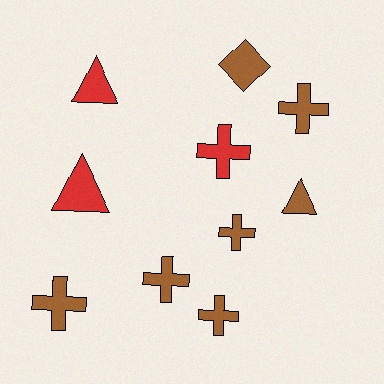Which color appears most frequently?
Brown, with 7 objects.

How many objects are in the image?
There are 10 objects.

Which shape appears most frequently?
Cross, with 6 objects.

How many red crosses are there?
There is 1 red cross.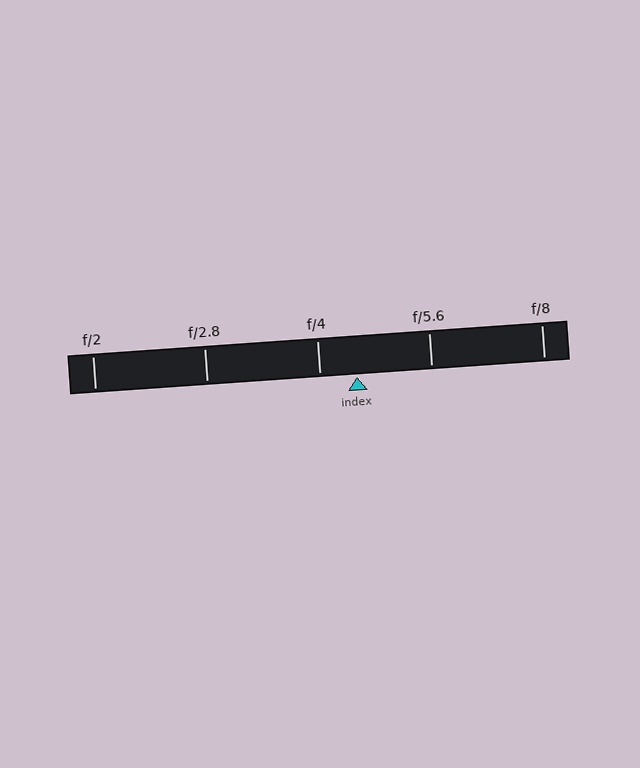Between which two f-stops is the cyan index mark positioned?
The index mark is between f/4 and f/5.6.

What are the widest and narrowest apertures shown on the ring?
The widest aperture shown is f/2 and the narrowest is f/8.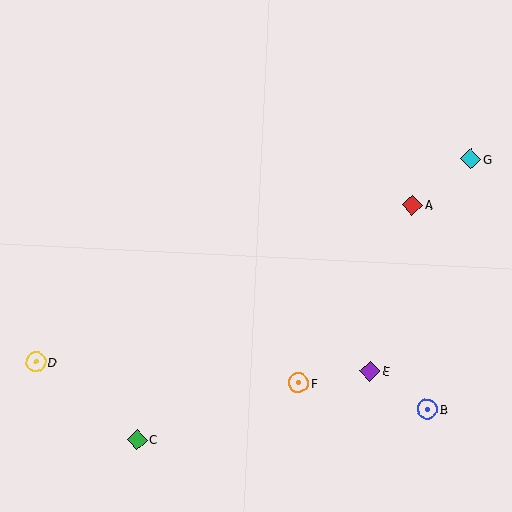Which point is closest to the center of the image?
Point F at (299, 383) is closest to the center.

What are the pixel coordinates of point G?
Point G is at (471, 159).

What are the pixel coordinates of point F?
Point F is at (299, 383).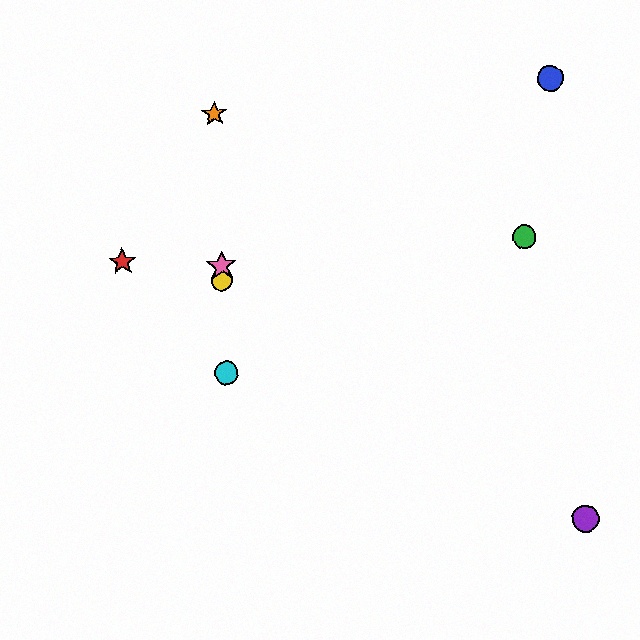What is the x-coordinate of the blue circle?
The blue circle is at x≈550.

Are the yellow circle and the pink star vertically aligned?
Yes, both are at x≈222.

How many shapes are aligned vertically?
4 shapes (the yellow circle, the orange star, the cyan circle, the pink star) are aligned vertically.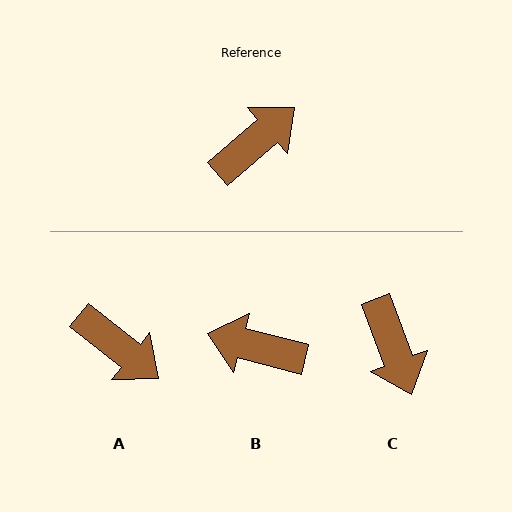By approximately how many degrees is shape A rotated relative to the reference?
Approximately 80 degrees clockwise.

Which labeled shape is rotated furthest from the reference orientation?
B, about 124 degrees away.